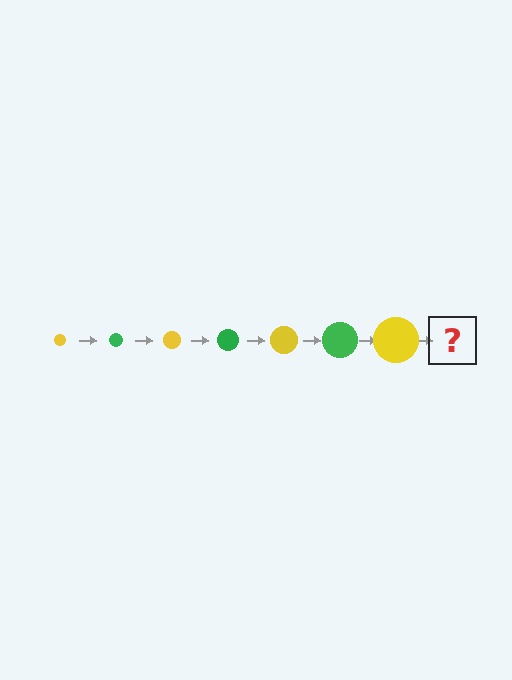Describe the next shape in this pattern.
It should be a green circle, larger than the previous one.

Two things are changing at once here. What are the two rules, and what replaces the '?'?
The two rules are that the circle grows larger each step and the color cycles through yellow and green. The '?' should be a green circle, larger than the previous one.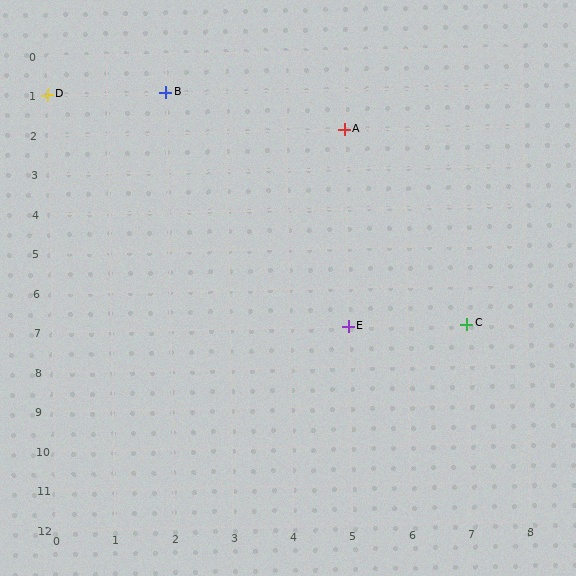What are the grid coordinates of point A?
Point A is at grid coordinates (5, 2).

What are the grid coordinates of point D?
Point D is at grid coordinates (0, 1).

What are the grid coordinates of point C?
Point C is at grid coordinates (7, 7).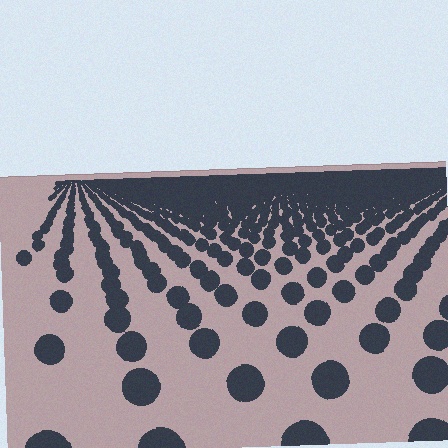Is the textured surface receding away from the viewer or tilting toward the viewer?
The surface is receding away from the viewer. Texture elements get smaller and denser toward the top.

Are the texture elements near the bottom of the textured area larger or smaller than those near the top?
Larger. Near the bottom, elements are closer to the viewer and appear at a bigger on-screen size.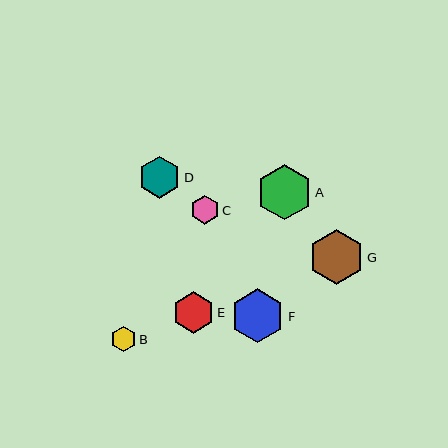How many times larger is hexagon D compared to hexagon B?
Hexagon D is approximately 1.7 times the size of hexagon B.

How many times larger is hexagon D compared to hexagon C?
Hexagon D is approximately 1.5 times the size of hexagon C.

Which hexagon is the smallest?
Hexagon B is the smallest with a size of approximately 25 pixels.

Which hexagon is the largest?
Hexagon G is the largest with a size of approximately 55 pixels.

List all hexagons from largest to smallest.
From largest to smallest: G, A, F, D, E, C, B.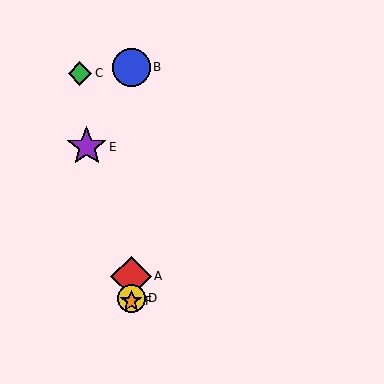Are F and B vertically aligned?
Yes, both are at x≈131.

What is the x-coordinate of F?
Object F is at x≈131.